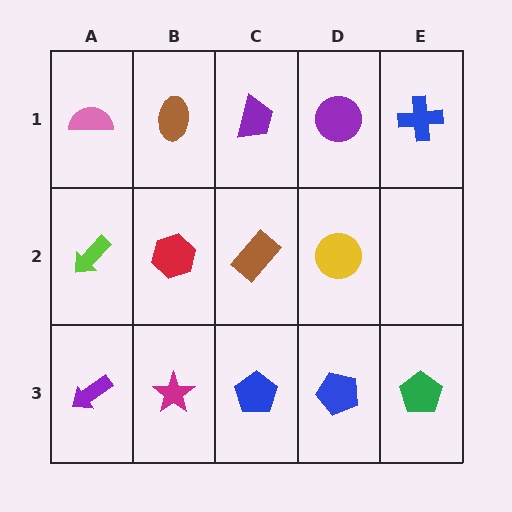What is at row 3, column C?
A blue pentagon.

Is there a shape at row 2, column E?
No, that cell is empty.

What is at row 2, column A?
A lime arrow.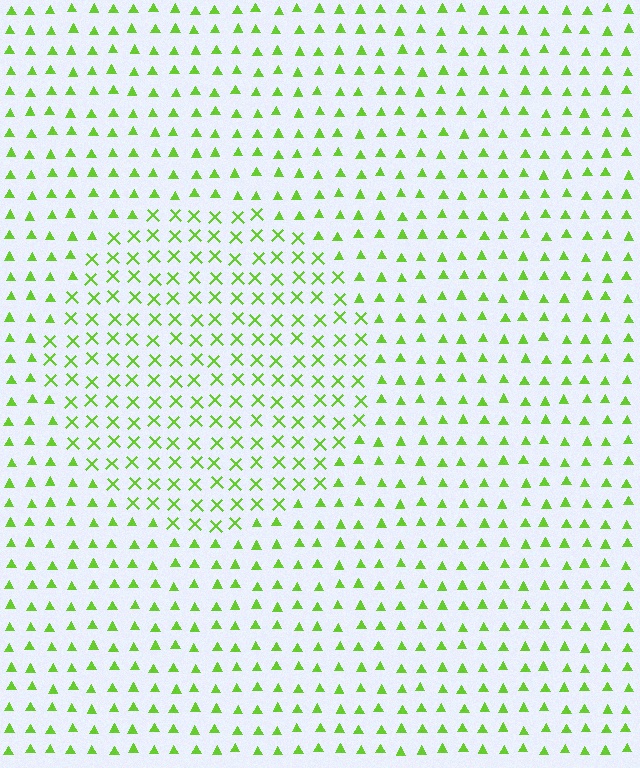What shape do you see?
I see a circle.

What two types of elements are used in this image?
The image uses X marks inside the circle region and triangles outside it.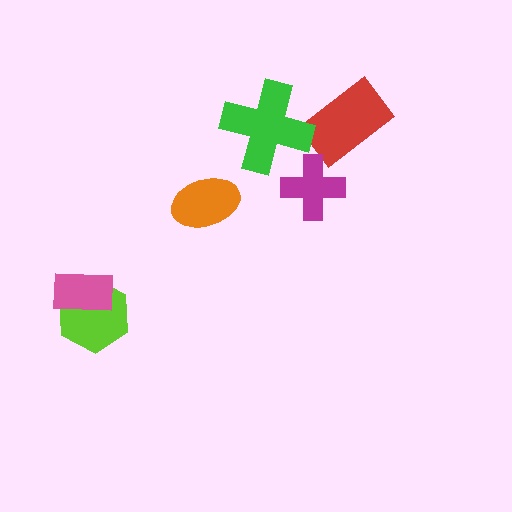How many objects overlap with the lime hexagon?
1 object overlaps with the lime hexagon.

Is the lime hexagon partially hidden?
Yes, it is partially covered by another shape.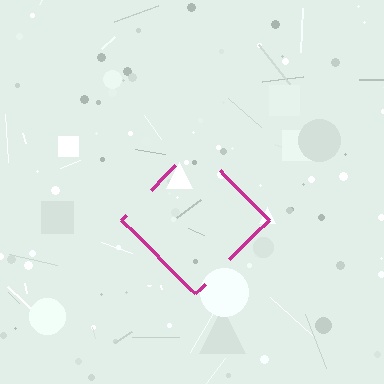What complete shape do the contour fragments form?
The contour fragments form a diamond.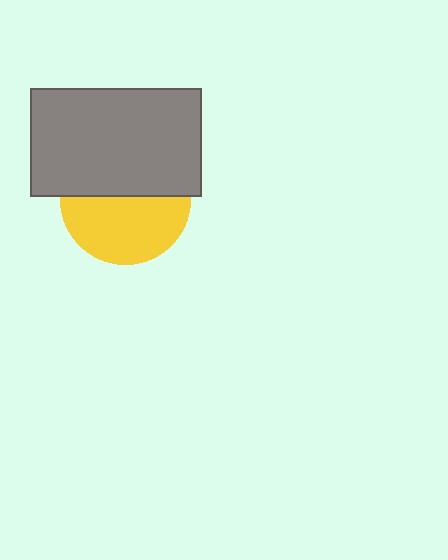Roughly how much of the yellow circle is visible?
About half of it is visible (roughly 52%).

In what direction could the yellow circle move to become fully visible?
The yellow circle could move down. That would shift it out from behind the gray rectangle entirely.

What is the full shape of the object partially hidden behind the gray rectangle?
The partially hidden object is a yellow circle.